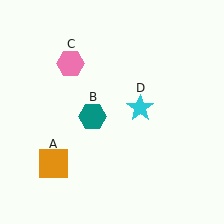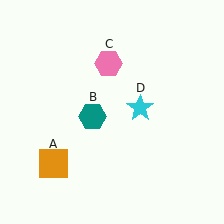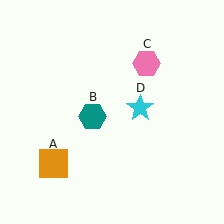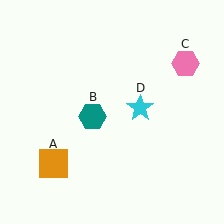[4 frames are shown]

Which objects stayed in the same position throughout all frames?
Orange square (object A) and teal hexagon (object B) and cyan star (object D) remained stationary.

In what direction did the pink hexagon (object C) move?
The pink hexagon (object C) moved right.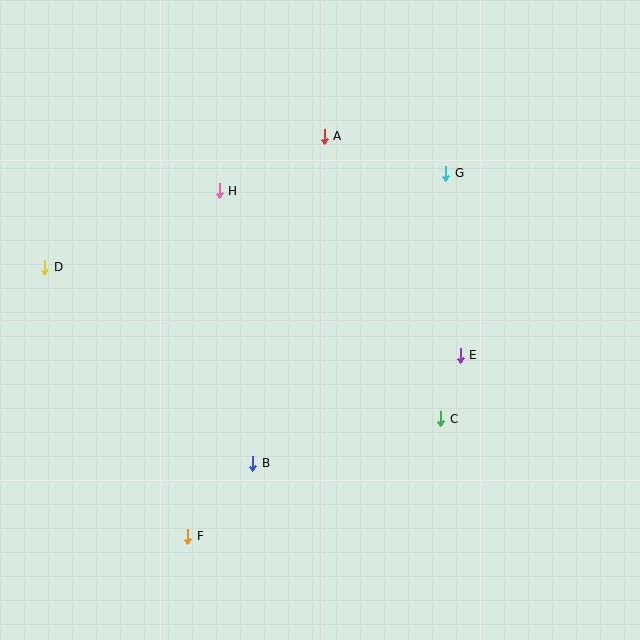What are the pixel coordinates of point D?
Point D is at (45, 267).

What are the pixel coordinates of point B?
Point B is at (253, 463).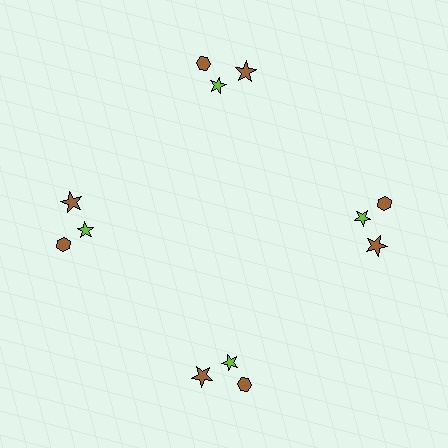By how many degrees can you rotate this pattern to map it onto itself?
The pattern maps onto itself every 90 degrees of rotation.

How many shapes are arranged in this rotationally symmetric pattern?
There are 12 shapes, arranged in 4 groups of 3.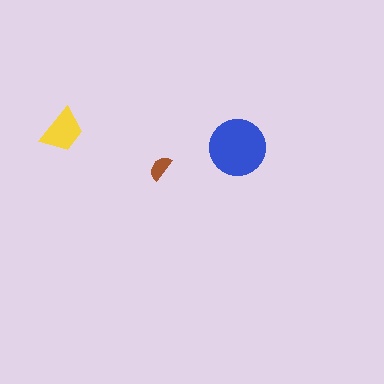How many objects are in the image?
There are 3 objects in the image.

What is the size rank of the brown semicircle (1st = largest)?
3rd.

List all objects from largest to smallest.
The blue circle, the yellow trapezoid, the brown semicircle.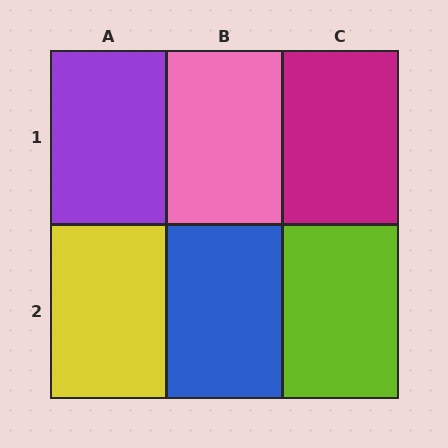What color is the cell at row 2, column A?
Yellow.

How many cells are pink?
1 cell is pink.